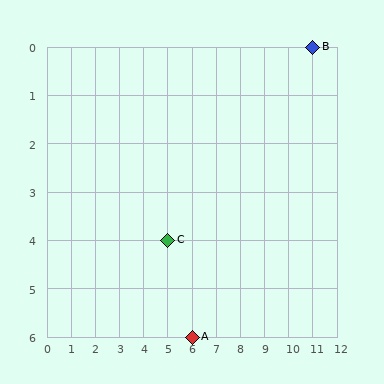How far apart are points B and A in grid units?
Points B and A are 5 columns and 6 rows apart (about 7.8 grid units diagonally).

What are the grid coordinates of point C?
Point C is at grid coordinates (5, 4).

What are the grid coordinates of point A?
Point A is at grid coordinates (6, 6).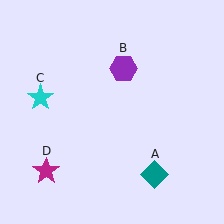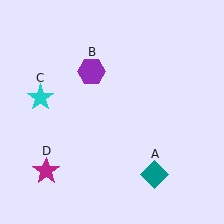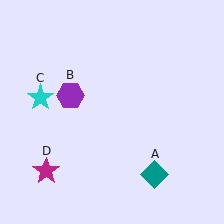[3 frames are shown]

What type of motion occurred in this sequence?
The purple hexagon (object B) rotated counterclockwise around the center of the scene.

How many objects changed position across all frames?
1 object changed position: purple hexagon (object B).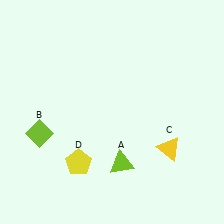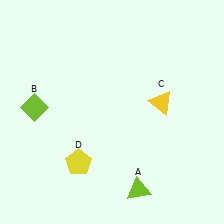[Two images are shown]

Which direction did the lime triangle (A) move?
The lime triangle (A) moved down.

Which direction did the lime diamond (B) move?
The lime diamond (B) moved up.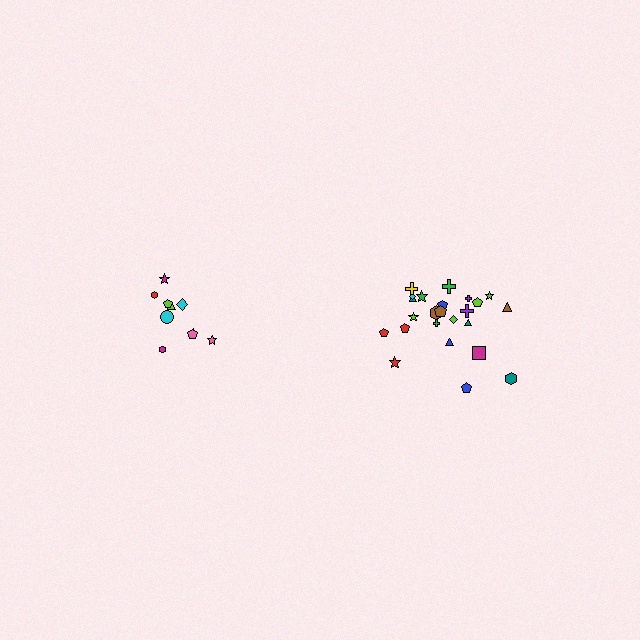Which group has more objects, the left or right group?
The right group.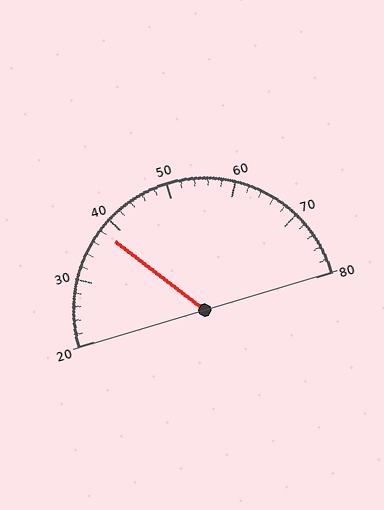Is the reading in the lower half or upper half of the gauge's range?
The reading is in the lower half of the range (20 to 80).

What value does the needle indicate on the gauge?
The needle indicates approximately 38.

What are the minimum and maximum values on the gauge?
The gauge ranges from 20 to 80.